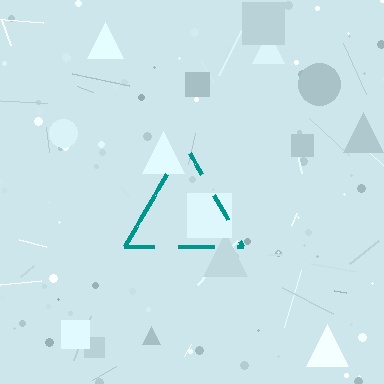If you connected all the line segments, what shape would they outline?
They would outline a triangle.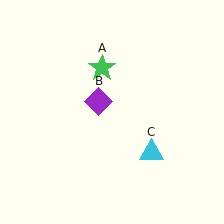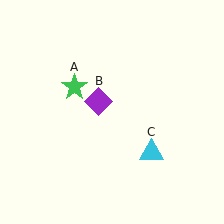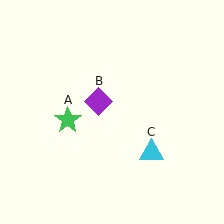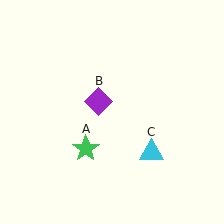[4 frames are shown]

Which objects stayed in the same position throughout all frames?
Purple diamond (object B) and cyan triangle (object C) remained stationary.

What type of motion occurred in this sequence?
The green star (object A) rotated counterclockwise around the center of the scene.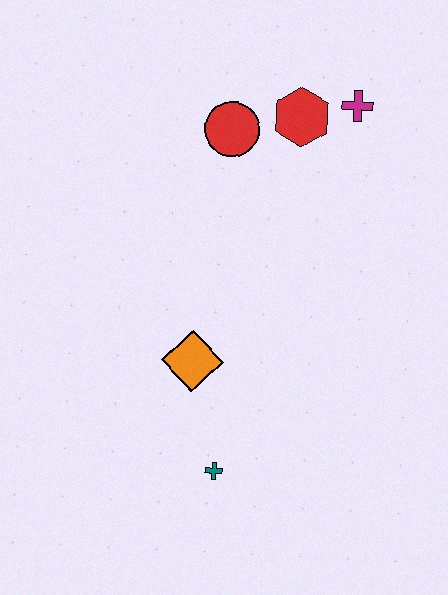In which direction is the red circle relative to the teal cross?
The red circle is above the teal cross.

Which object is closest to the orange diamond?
The teal cross is closest to the orange diamond.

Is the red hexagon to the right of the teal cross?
Yes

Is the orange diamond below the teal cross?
No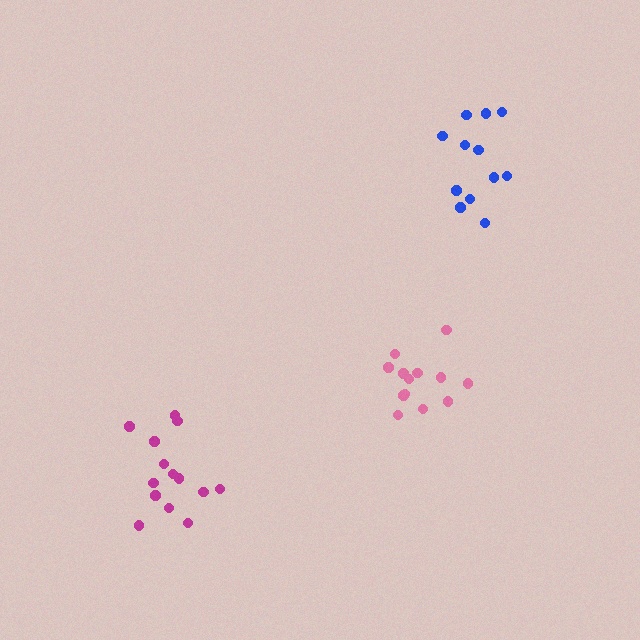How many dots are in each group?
Group 1: 13 dots, Group 2: 12 dots, Group 3: 14 dots (39 total).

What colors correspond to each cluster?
The clusters are colored: pink, blue, magenta.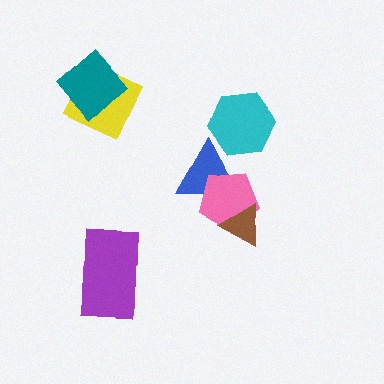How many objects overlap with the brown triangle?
1 object overlaps with the brown triangle.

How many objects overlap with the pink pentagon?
2 objects overlap with the pink pentagon.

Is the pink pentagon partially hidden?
Yes, it is partially covered by another shape.